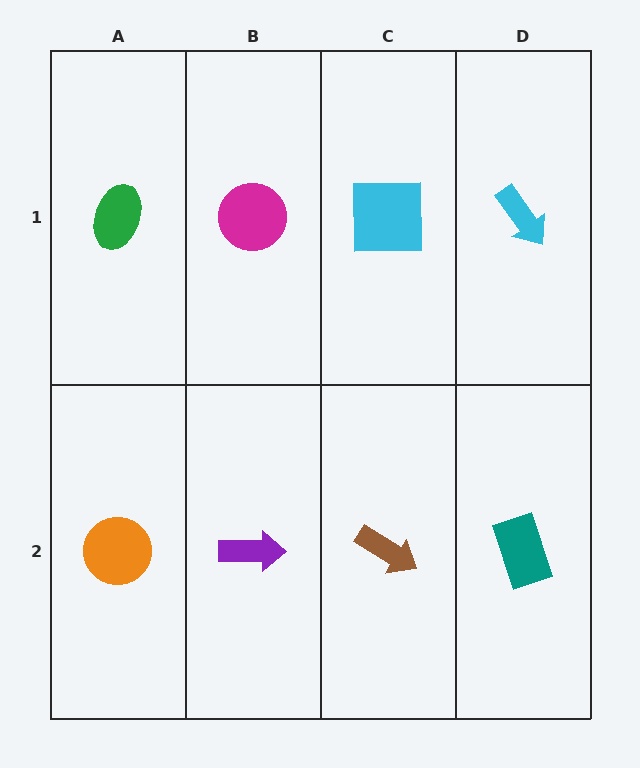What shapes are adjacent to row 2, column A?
A green ellipse (row 1, column A), a purple arrow (row 2, column B).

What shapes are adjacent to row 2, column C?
A cyan square (row 1, column C), a purple arrow (row 2, column B), a teal rectangle (row 2, column D).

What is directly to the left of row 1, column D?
A cyan square.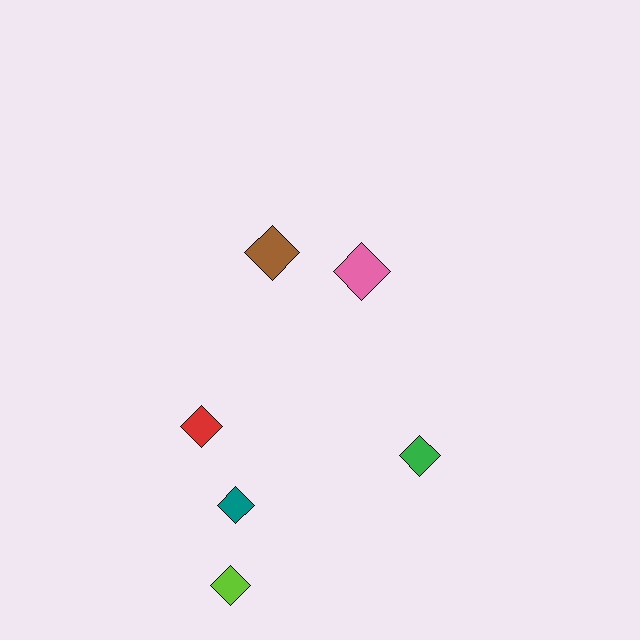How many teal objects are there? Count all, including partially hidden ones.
There is 1 teal object.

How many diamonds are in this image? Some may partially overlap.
There are 6 diamonds.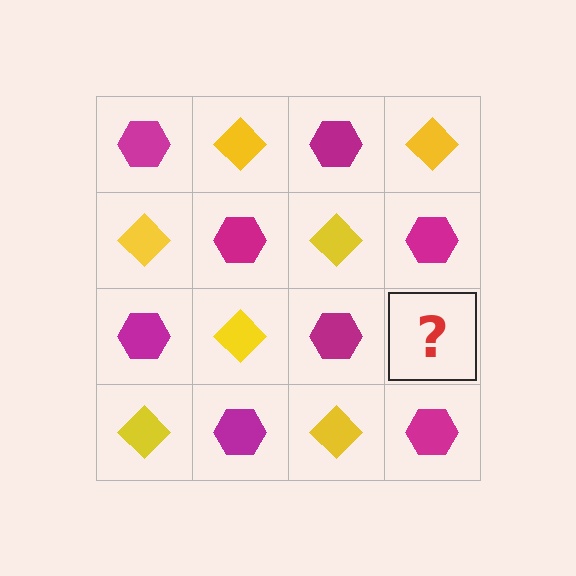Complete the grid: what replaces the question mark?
The question mark should be replaced with a yellow diamond.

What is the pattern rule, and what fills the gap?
The rule is that it alternates magenta hexagon and yellow diamond in a checkerboard pattern. The gap should be filled with a yellow diamond.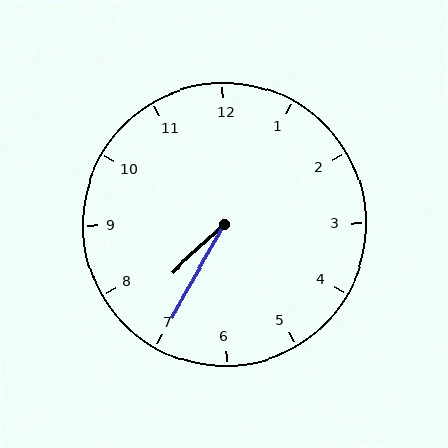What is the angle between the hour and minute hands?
Approximately 18 degrees.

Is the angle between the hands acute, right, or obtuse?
It is acute.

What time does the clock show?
7:35.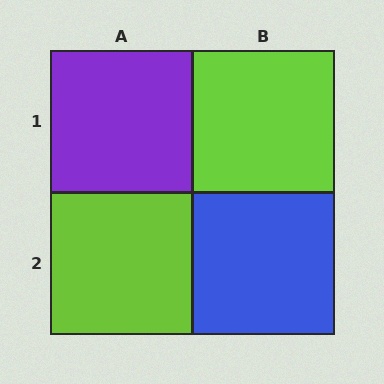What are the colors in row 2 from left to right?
Lime, blue.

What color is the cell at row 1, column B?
Lime.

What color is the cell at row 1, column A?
Purple.